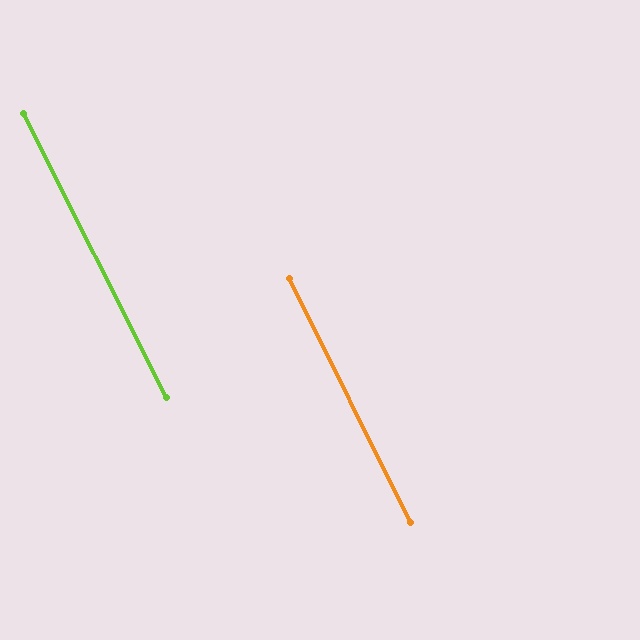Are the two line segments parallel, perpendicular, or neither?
Parallel — their directions differ by only 0.2°.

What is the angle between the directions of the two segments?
Approximately 0 degrees.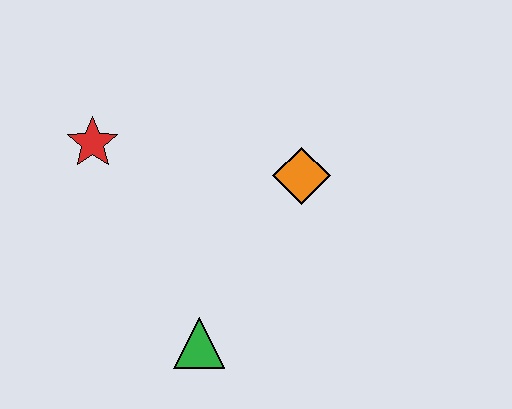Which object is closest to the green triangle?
The orange diamond is closest to the green triangle.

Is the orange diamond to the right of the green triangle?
Yes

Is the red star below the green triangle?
No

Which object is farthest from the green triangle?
The red star is farthest from the green triangle.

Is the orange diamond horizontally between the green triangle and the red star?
No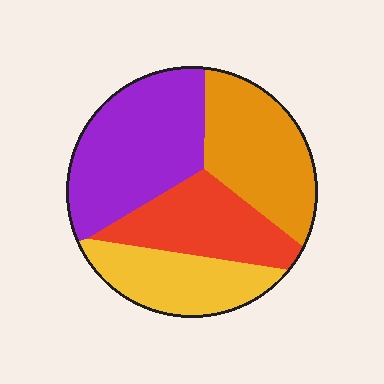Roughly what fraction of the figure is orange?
Orange takes up between a quarter and a half of the figure.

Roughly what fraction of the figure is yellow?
Yellow covers about 20% of the figure.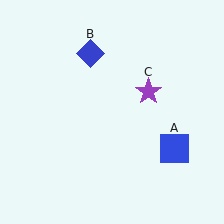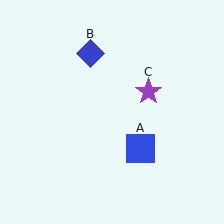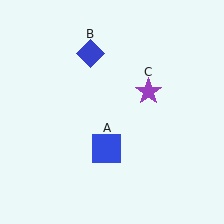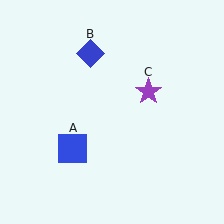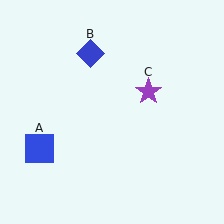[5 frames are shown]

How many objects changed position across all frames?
1 object changed position: blue square (object A).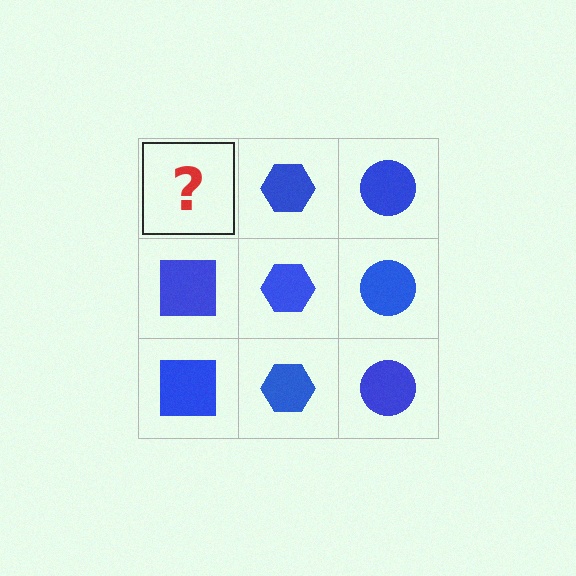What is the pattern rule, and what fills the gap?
The rule is that each column has a consistent shape. The gap should be filled with a blue square.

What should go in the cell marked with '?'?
The missing cell should contain a blue square.